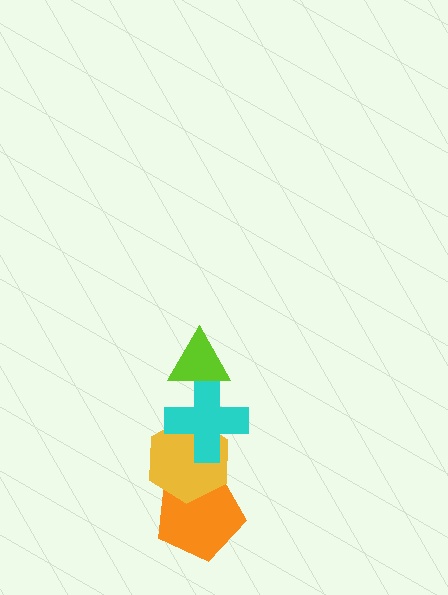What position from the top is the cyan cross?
The cyan cross is 2nd from the top.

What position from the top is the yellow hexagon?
The yellow hexagon is 3rd from the top.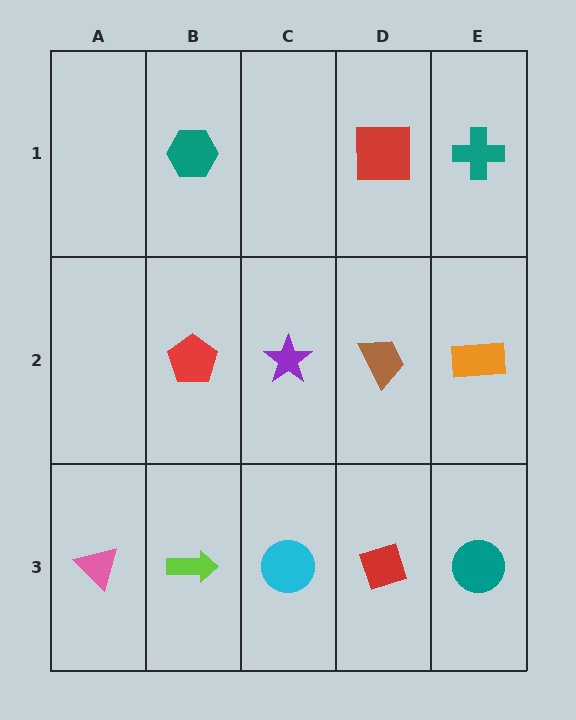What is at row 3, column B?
A lime arrow.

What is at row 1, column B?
A teal hexagon.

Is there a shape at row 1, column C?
No, that cell is empty.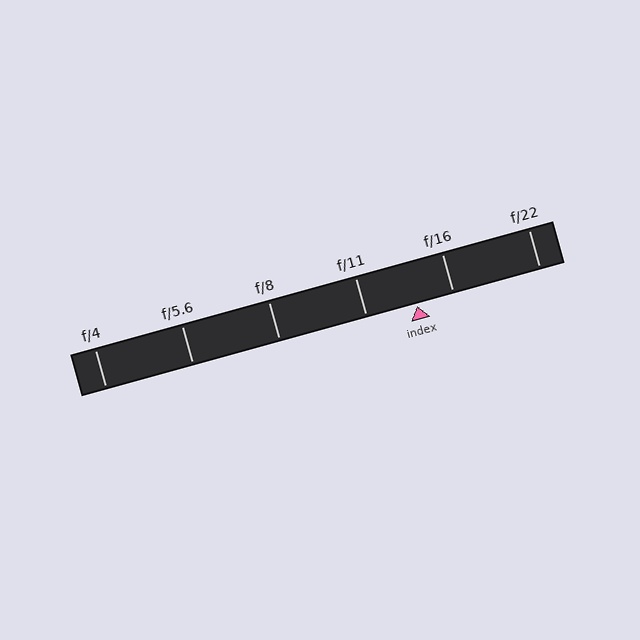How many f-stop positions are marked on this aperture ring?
There are 6 f-stop positions marked.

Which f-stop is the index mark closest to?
The index mark is closest to f/16.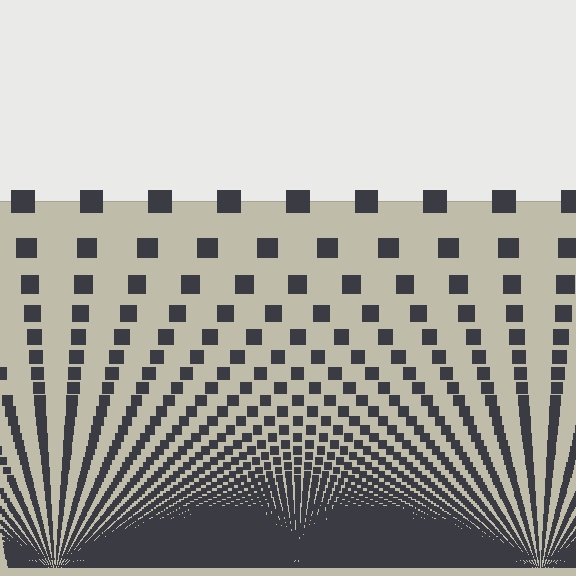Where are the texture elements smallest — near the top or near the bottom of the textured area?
Near the bottom.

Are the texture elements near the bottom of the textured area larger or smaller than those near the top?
Smaller. The gradient is inverted — elements near the bottom are smaller and denser.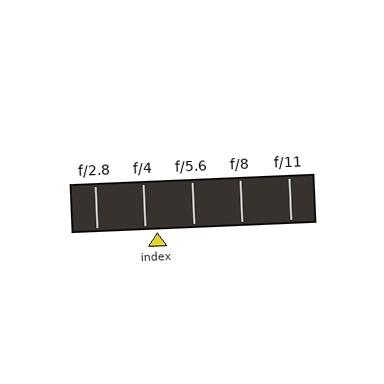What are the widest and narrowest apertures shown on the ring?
The widest aperture shown is f/2.8 and the narrowest is f/11.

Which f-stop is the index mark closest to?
The index mark is closest to f/4.